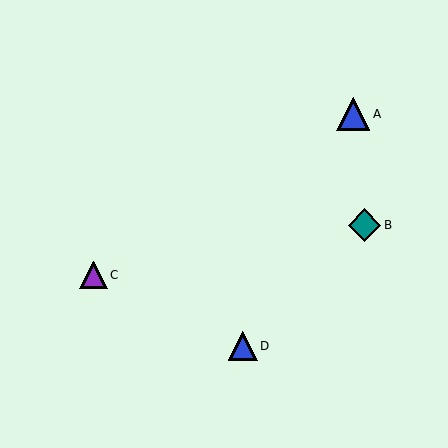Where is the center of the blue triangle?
The center of the blue triangle is at (353, 114).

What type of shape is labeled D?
Shape D is a blue triangle.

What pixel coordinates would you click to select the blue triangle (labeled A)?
Click at (353, 114) to select the blue triangle A.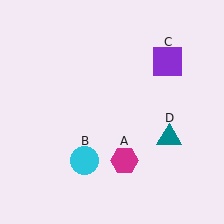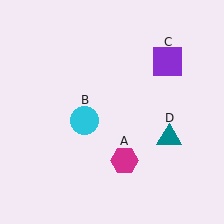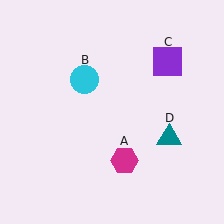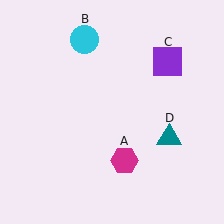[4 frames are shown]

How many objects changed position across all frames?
1 object changed position: cyan circle (object B).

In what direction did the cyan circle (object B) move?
The cyan circle (object B) moved up.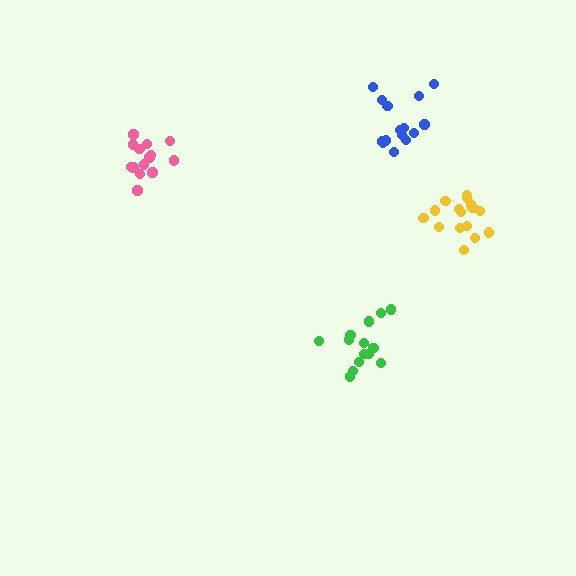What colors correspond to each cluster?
The clusters are colored: blue, green, pink, yellow.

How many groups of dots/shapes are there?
There are 4 groups.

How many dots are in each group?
Group 1: 16 dots, Group 2: 14 dots, Group 3: 14 dots, Group 4: 16 dots (60 total).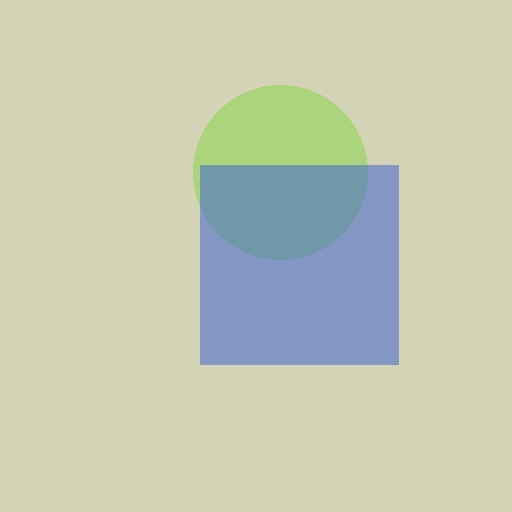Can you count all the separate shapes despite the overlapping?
Yes, there are 2 separate shapes.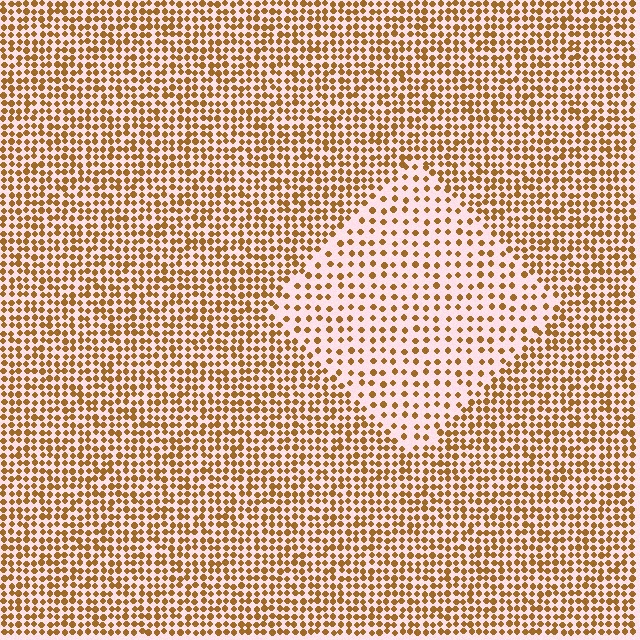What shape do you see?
I see a diamond.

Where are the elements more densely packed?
The elements are more densely packed outside the diamond boundary.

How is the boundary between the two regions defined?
The boundary is defined by a change in element density (approximately 2.0x ratio). All elements are the same color, size, and shape.